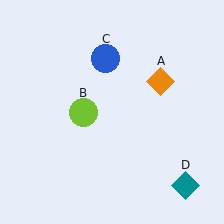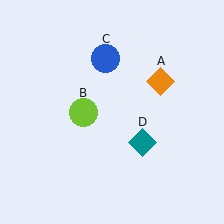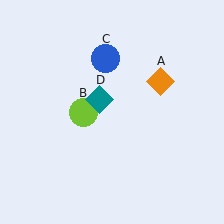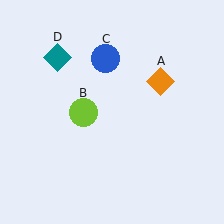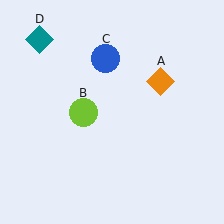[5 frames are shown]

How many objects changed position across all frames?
1 object changed position: teal diamond (object D).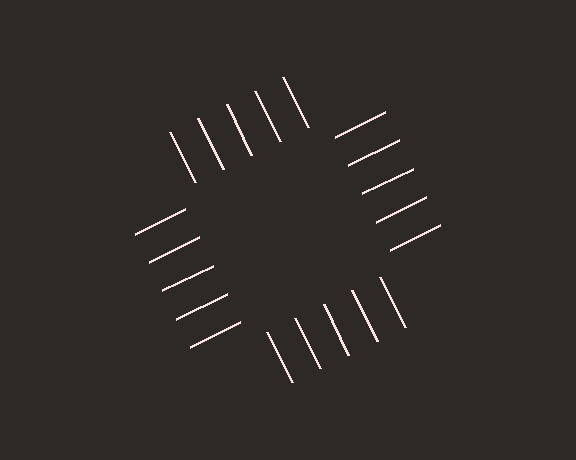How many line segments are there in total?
20 — 5 along each of the 4 edges.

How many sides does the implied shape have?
4 sides — the line-ends trace a square.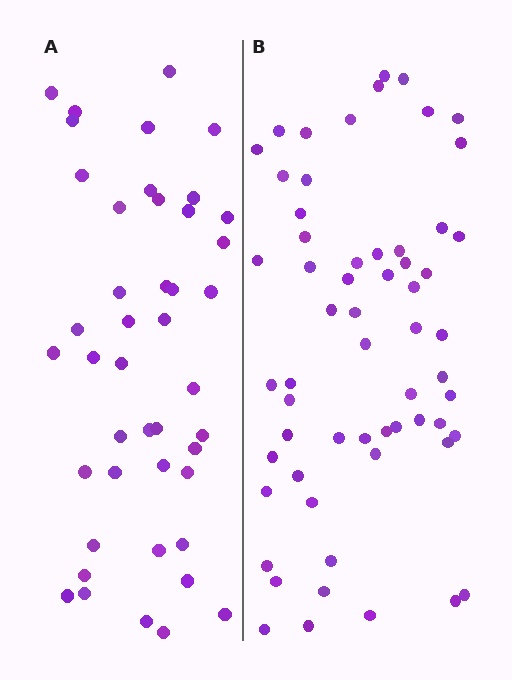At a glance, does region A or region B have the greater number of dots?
Region B (the right region) has more dots.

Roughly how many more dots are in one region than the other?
Region B has approximately 15 more dots than region A.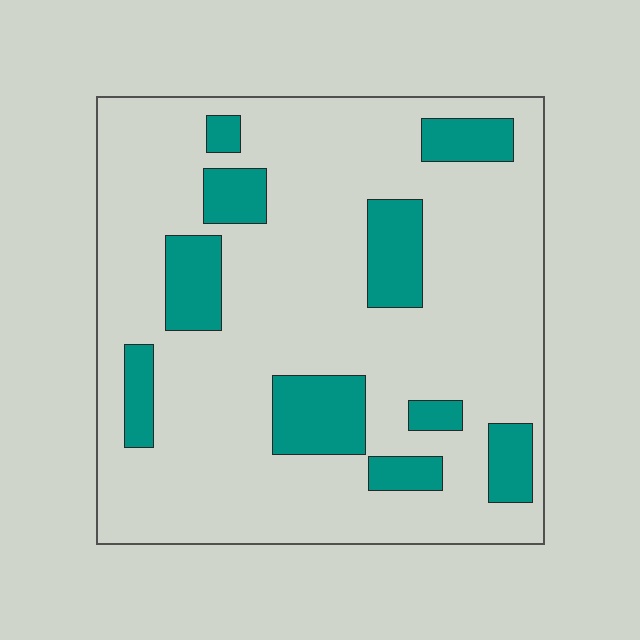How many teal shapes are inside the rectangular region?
10.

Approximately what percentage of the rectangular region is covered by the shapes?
Approximately 20%.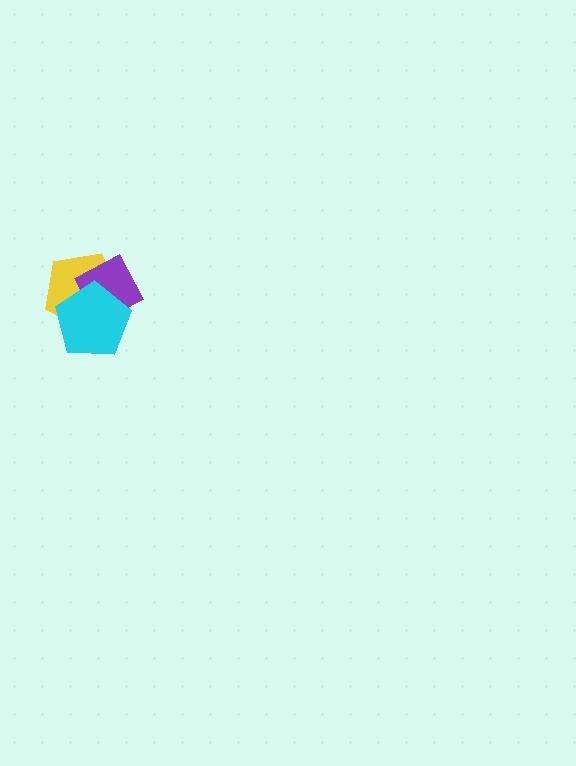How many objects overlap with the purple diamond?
2 objects overlap with the purple diamond.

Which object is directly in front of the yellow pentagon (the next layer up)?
The purple diamond is directly in front of the yellow pentagon.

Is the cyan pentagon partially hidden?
No, no other shape covers it.